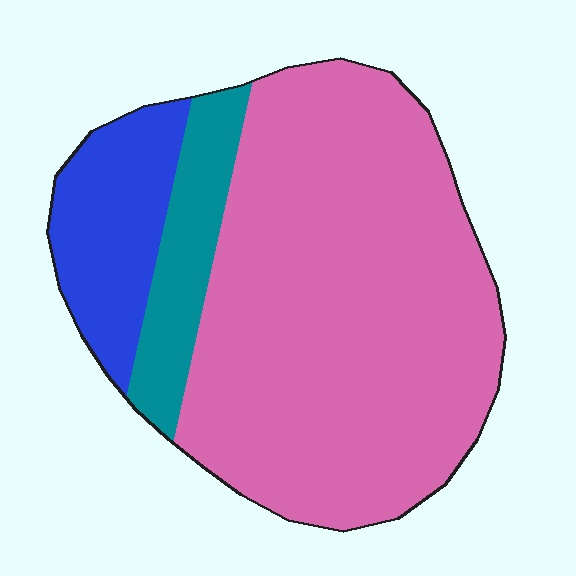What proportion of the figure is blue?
Blue covers around 15% of the figure.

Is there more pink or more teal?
Pink.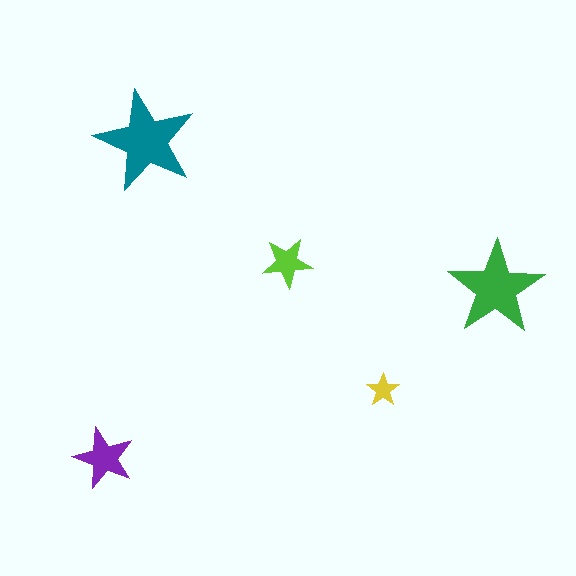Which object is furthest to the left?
The purple star is leftmost.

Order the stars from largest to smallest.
the teal one, the green one, the purple one, the lime one, the yellow one.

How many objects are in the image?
There are 5 objects in the image.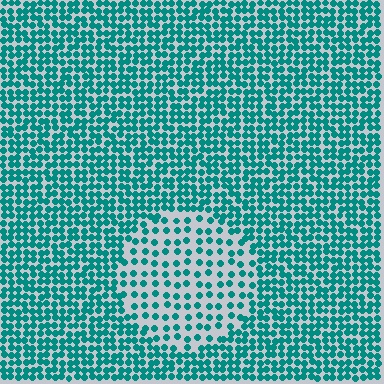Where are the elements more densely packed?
The elements are more densely packed outside the circle boundary.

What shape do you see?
I see a circle.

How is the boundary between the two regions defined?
The boundary is defined by a change in element density (approximately 2.1x ratio). All elements are the same color, size, and shape.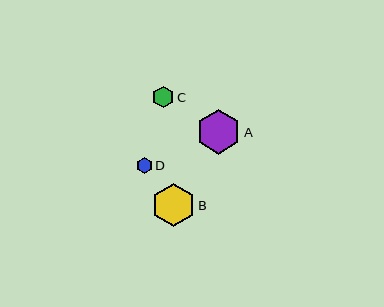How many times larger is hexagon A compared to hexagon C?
Hexagon A is approximately 2.1 times the size of hexagon C.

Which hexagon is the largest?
Hexagon A is the largest with a size of approximately 45 pixels.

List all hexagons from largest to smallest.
From largest to smallest: A, B, C, D.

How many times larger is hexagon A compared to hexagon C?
Hexagon A is approximately 2.1 times the size of hexagon C.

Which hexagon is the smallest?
Hexagon D is the smallest with a size of approximately 16 pixels.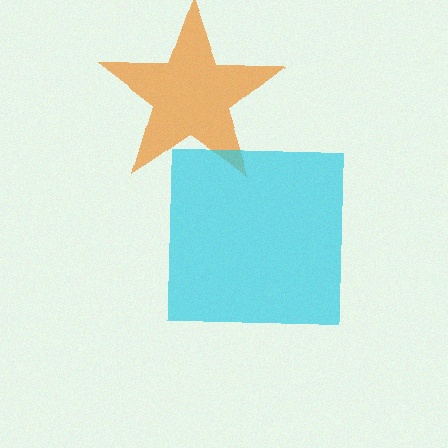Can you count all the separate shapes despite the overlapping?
Yes, there are 2 separate shapes.